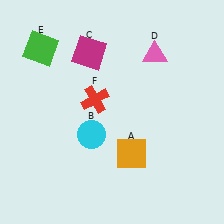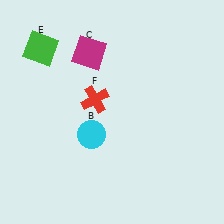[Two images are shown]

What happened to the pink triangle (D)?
The pink triangle (D) was removed in Image 2. It was in the top-right area of Image 1.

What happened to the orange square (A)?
The orange square (A) was removed in Image 2. It was in the bottom-right area of Image 1.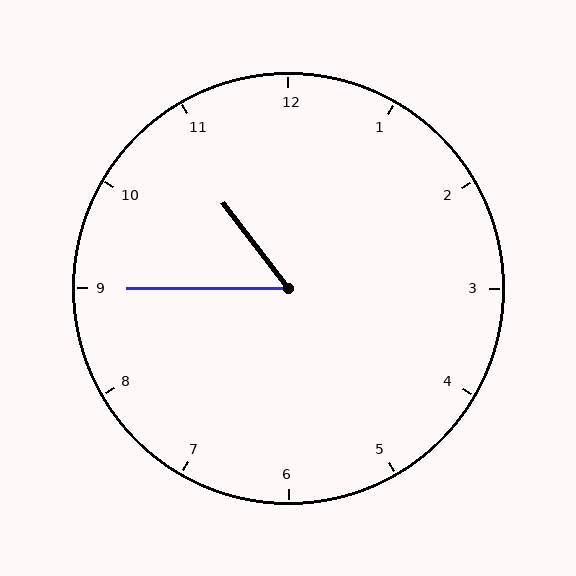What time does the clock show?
10:45.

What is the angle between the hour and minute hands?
Approximately 52 degrees.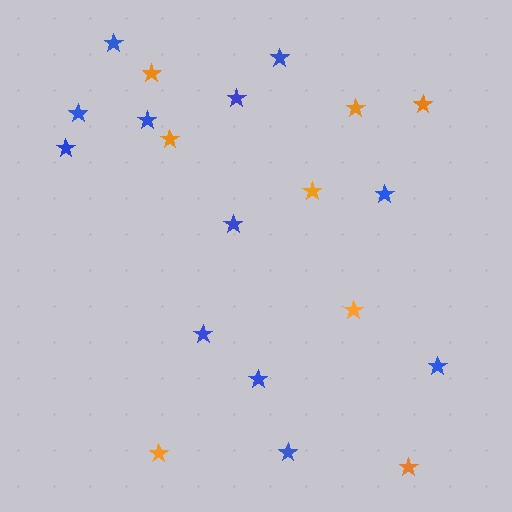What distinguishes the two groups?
There are 2 groups: one group of blue stars (12) and one group of orange stars (8).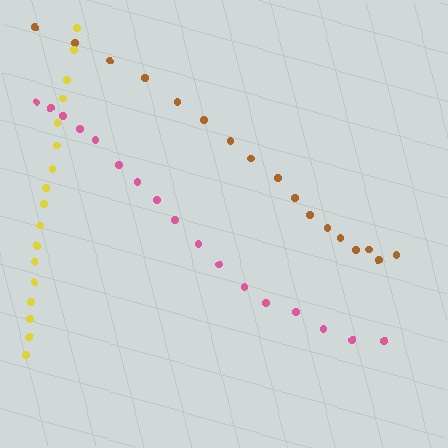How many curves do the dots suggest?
There are 3 distinct paths.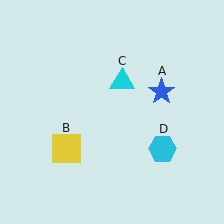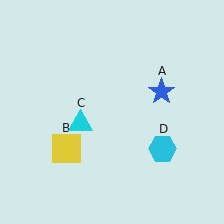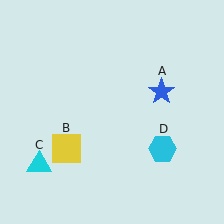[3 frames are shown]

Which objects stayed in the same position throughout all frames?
Blue star (object A) and yellow square (object B) and cyan hexagon (object D) remained stationary.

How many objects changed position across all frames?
1 object changed position: cyan triangle (object C).